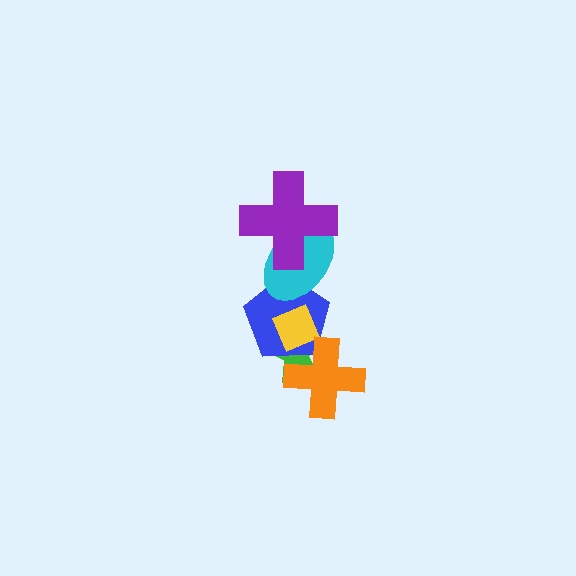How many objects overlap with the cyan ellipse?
2 objects overlap with the cyan ellipse.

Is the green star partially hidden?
Yes, it is partially covered by another shape.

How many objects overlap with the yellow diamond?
3 objects overlap with the yellow diamond.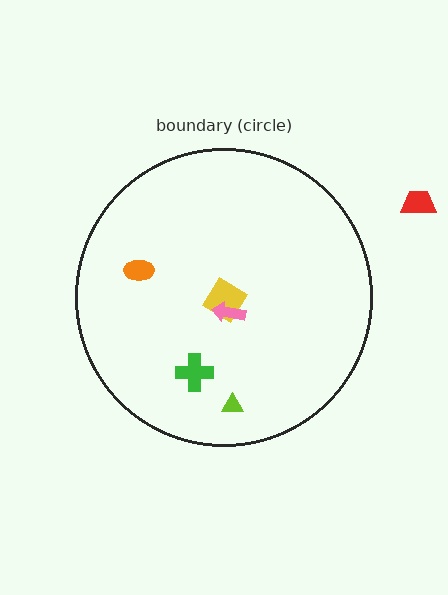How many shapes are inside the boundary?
5 inside, 1 outside.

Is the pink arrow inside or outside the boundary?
Inside.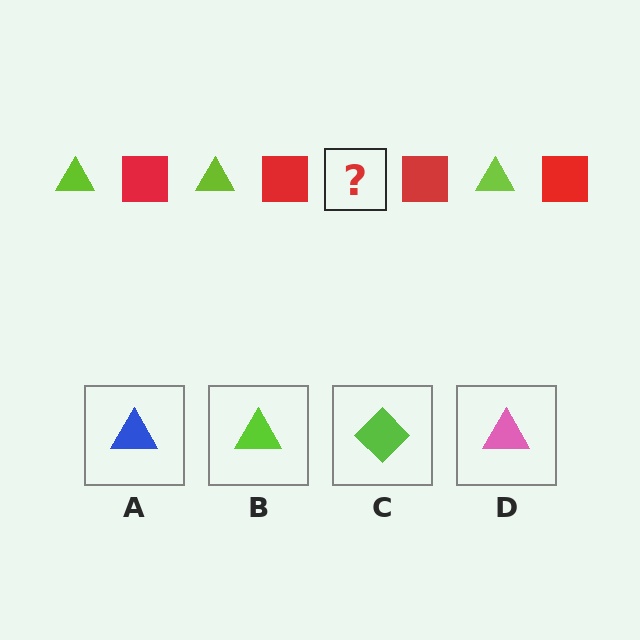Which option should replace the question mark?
Option B.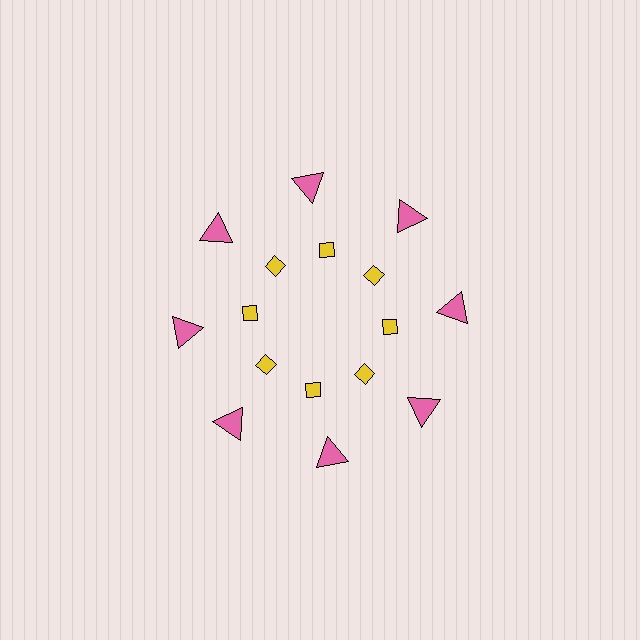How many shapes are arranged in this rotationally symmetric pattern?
There are 16 shapes, arranged in 8 groups of 2.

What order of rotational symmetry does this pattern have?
This pattern has 8-fold rotational symmetry.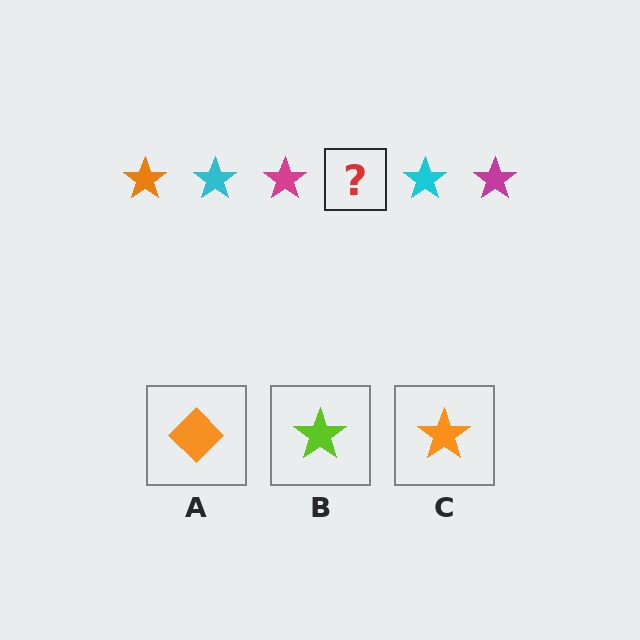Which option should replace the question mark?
Option C.